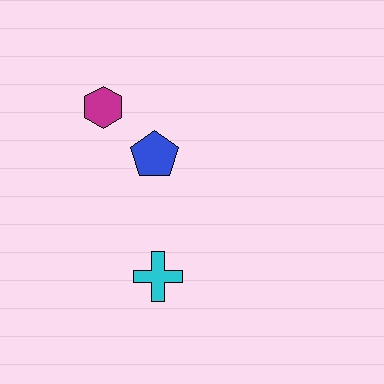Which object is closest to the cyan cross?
The blue pentagon is closest to the cyan cross.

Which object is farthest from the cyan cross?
The magenta hexagon is farthest from the cyan cross.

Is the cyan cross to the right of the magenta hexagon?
Yes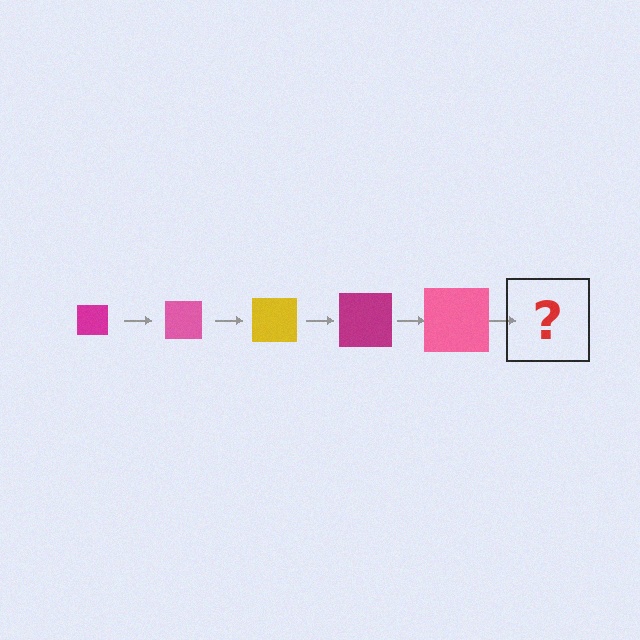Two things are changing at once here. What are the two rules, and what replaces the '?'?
The two rules are that the square grows larger each step and the color cycles through magenta, pink, and yellow. The '?' should be a yellow square, larger than the previous one.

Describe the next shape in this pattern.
It should be a yellow square, larger than the previous one.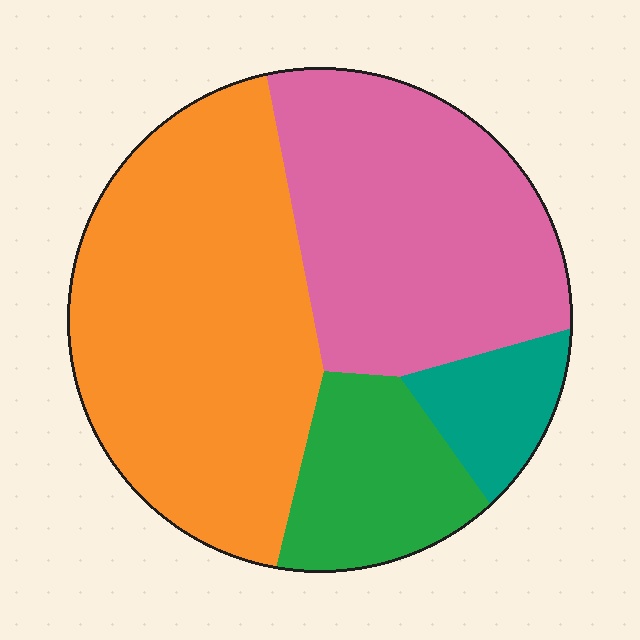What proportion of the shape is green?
Green takes up less than a sixth of the shape.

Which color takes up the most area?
Orange, at roughly 45%.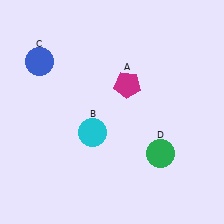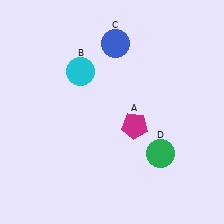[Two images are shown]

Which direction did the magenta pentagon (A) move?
The magenta pentagon (A) moved down.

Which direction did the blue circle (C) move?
The blue circle (C) moved right.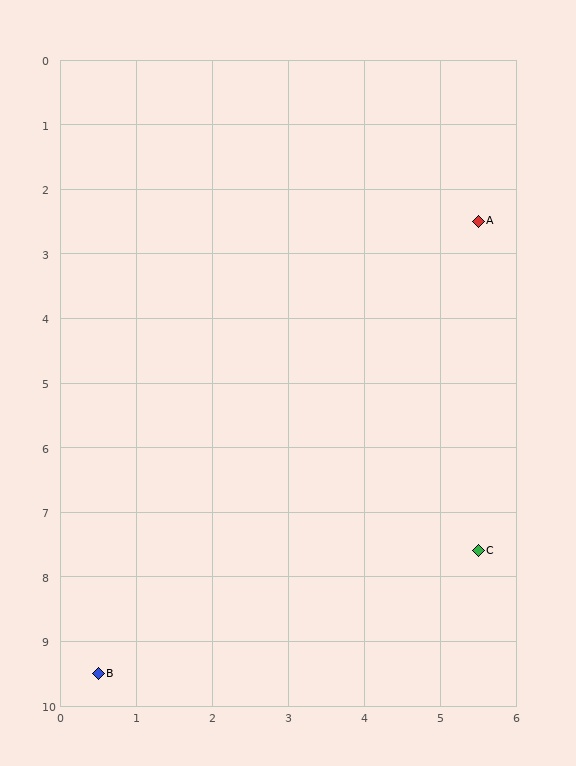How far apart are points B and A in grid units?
Points B and A are about 8.6 grid units apart.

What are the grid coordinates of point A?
Point A is at approximately (5.5, 2.5).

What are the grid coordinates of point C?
Point C is at approximately (5.5, 7.6).